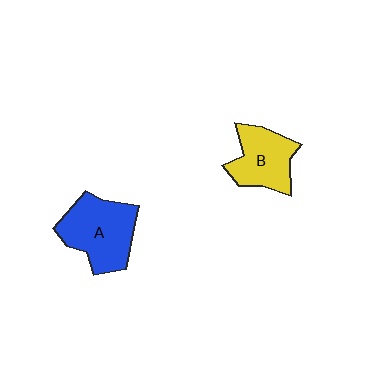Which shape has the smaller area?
Shape B (yellow).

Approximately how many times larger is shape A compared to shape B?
Approximately 1.3 times.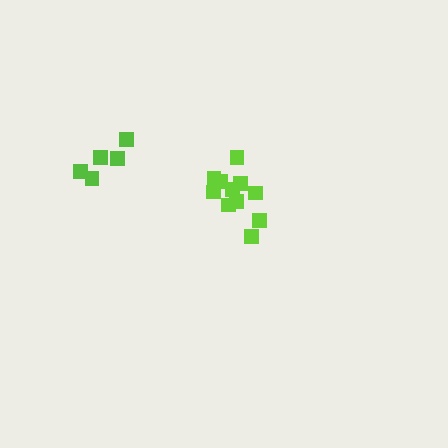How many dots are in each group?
Group 1: 11 dots, Group 2: 5 dots (16 total).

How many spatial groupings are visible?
There are 2 spatial groupings.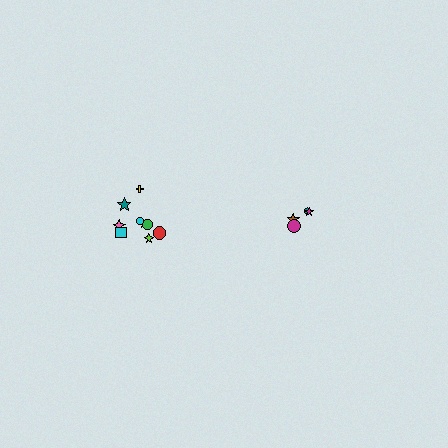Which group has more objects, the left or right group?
The left group.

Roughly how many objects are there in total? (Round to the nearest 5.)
Roughly 15 objects in total.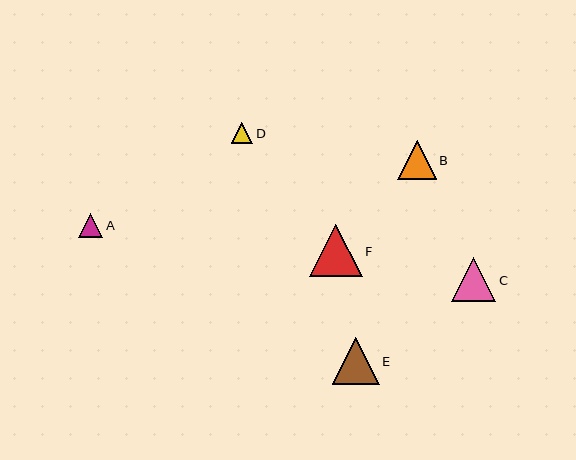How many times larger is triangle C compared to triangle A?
Triangle C is approximately 1.8 times the size of triangle A.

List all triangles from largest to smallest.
From largest to smallest: F, E, C, B, A, D.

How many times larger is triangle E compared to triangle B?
Triangle E is approximately 1.2 times the size of triangle B.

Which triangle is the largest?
Triangle F is the largest with a size of approximately 52 pixels.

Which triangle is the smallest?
Triangle D is the smallest with a size of approximately 21 pixels.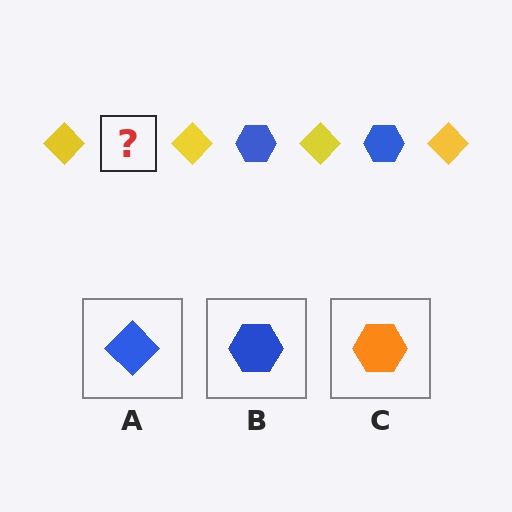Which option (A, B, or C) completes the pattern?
B.